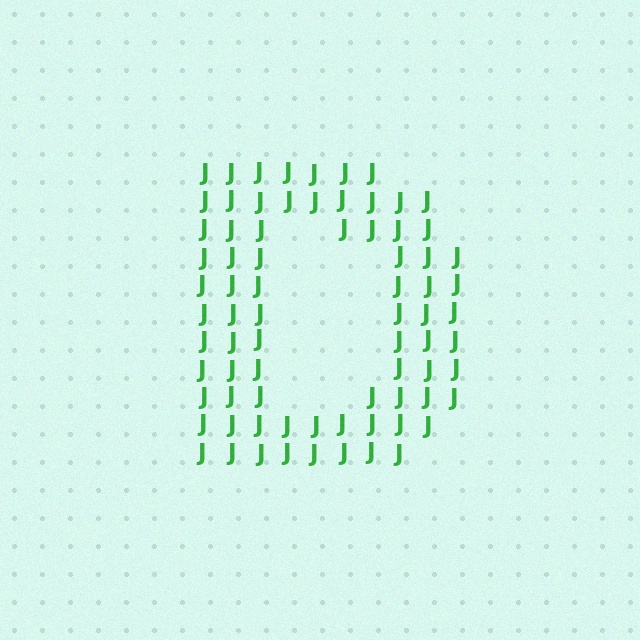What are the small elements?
The small elements are letter J's.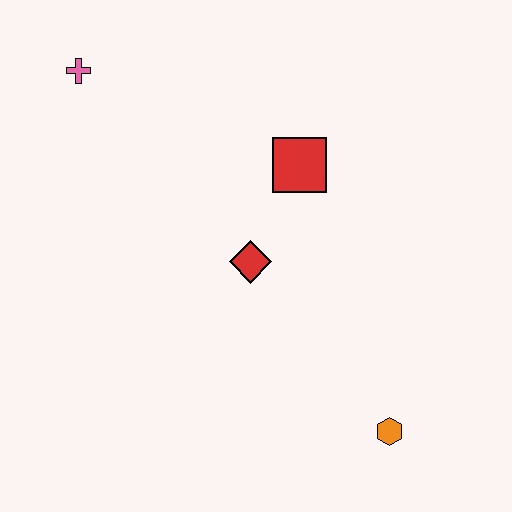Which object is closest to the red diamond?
The red square is closest to the red diamond.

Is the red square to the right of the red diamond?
Yes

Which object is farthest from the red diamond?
The pink cross is farthest from the red diamond.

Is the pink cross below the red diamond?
No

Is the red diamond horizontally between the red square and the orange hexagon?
No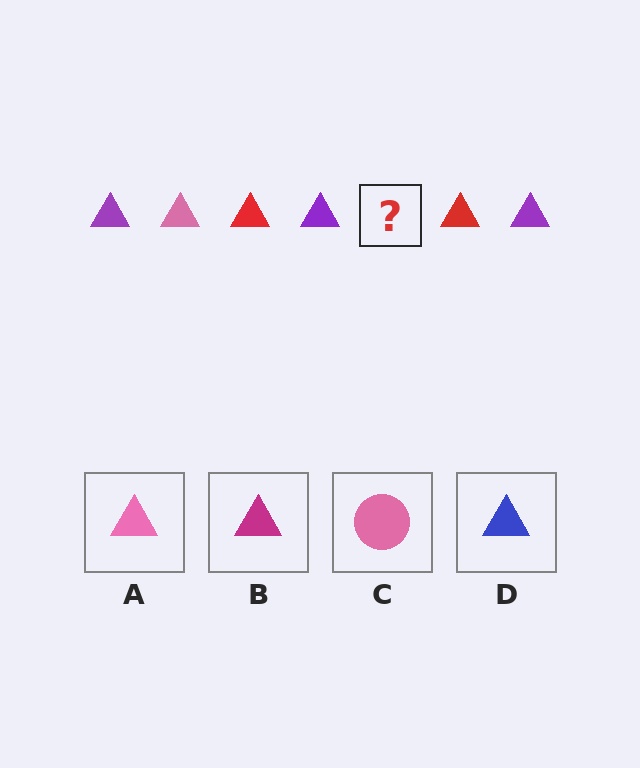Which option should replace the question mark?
Option A.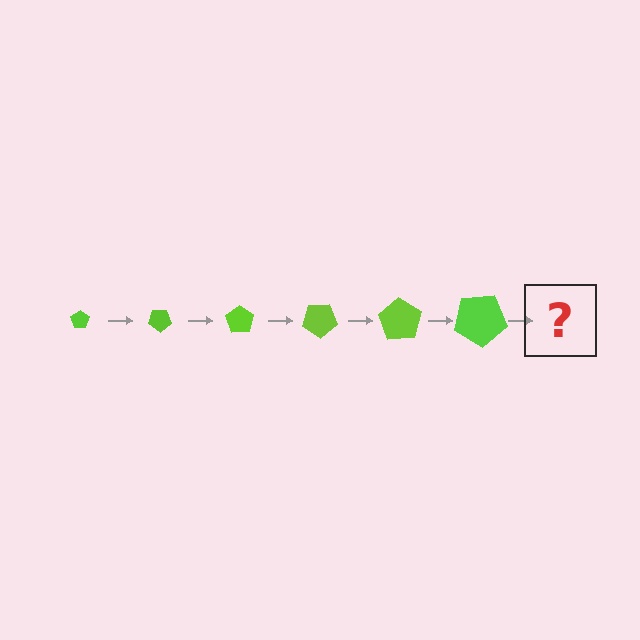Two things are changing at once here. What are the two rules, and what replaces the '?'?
The two rules are that the pentagon grows larger each step and it rotates 35 degrees each step. The '?' should be a pentagon, larger than the previous one and rotated 210 degrees from the start.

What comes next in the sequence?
The next element should be a pentagon, larger than the previous one and rotated 210 degrees from the start.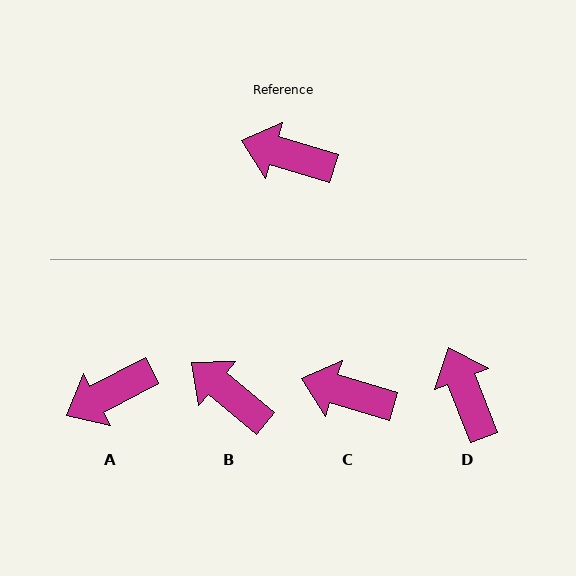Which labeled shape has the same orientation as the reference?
C.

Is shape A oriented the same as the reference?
No, it is off by about 44 degrees.